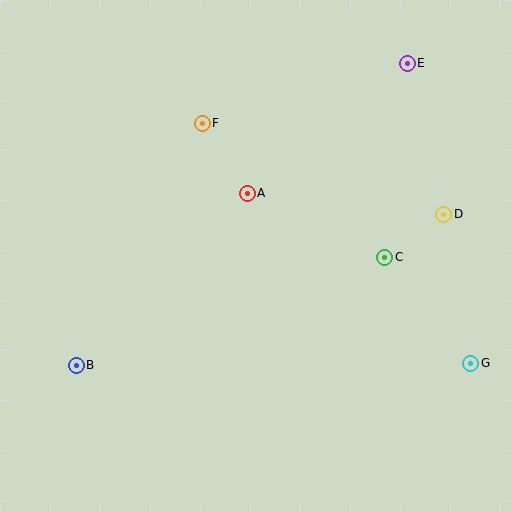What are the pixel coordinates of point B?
Point B is at (76, 365).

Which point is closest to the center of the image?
Point A at (247, 193) is closest to the center.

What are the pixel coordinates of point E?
Point E is at (407, 63).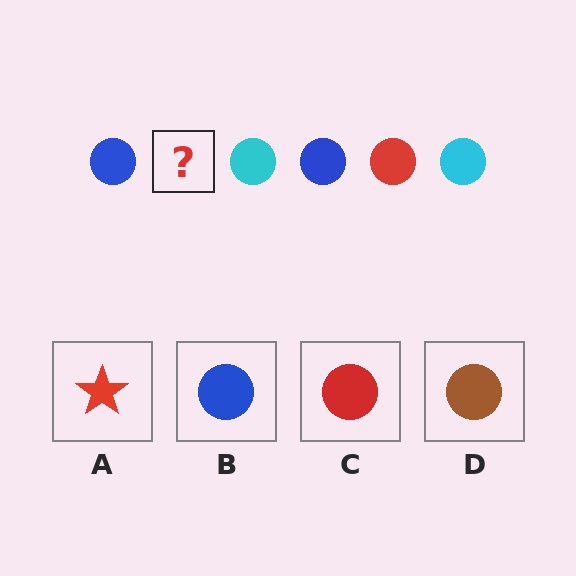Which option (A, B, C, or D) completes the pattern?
C.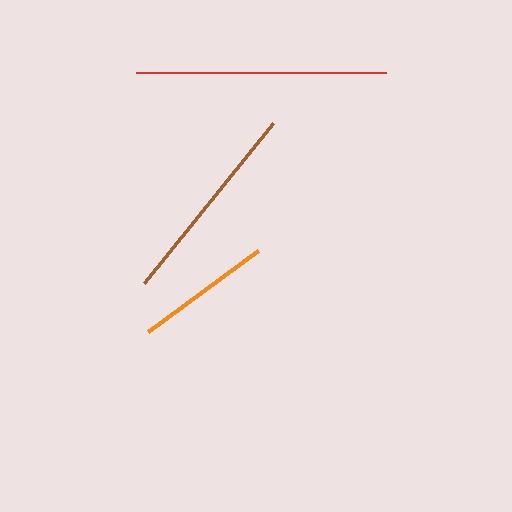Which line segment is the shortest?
The orange line is the shortest at approximately 137 pixels.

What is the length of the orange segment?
The orange segment is approximately 137 pixels long.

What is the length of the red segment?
The red segment is approximately 250 pixels long.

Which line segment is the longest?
The red line is the longest at approximately 250 pixels.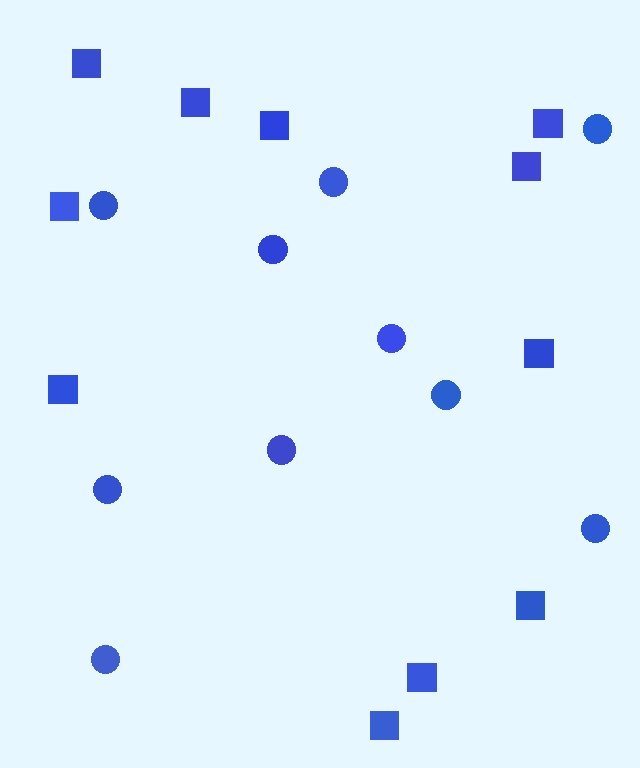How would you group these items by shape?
There are 2 groups: one group of circles (10) and one group of squares (11).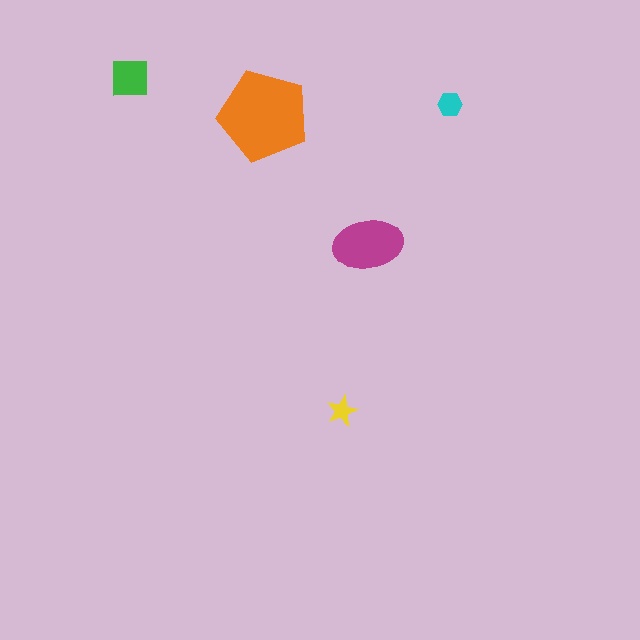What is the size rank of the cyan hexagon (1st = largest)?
4th.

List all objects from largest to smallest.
The orange pentagon, the magenta ellipse, the green square, the cyan hexagon, the yellow star.